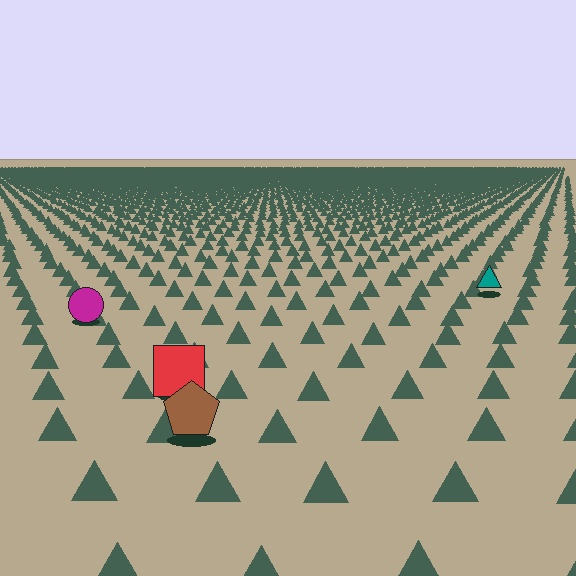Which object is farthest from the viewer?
The teal triangle is farthest from the viewer. It appears smaller and the ground texture around it is denser.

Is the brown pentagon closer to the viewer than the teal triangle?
Yes. The brown pentagon is closer — you can tell from the texture gradient: the ground texture is coarser near it.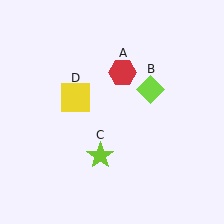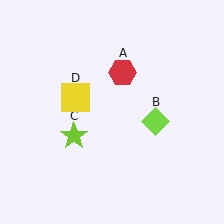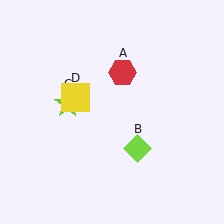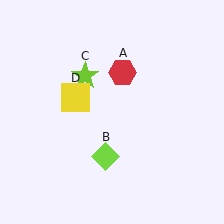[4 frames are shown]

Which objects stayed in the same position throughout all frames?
Red hexagon (object A) and yellow square (object D) remained stationary.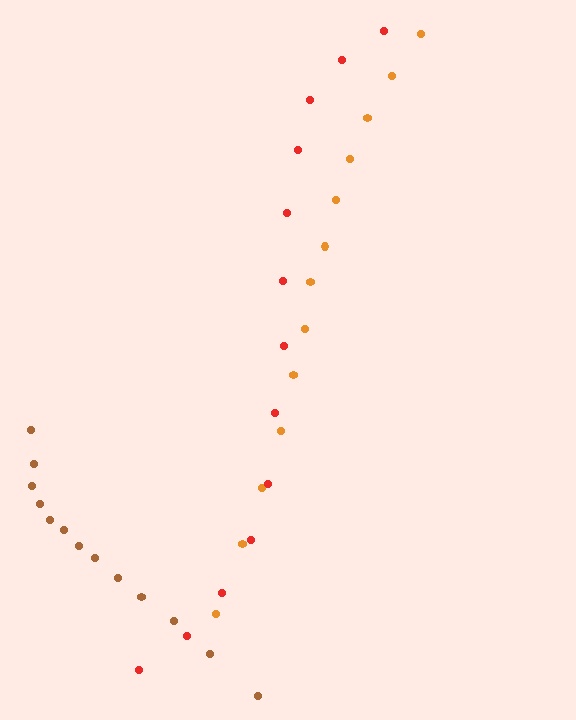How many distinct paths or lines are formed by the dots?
There are 3 distinct paths.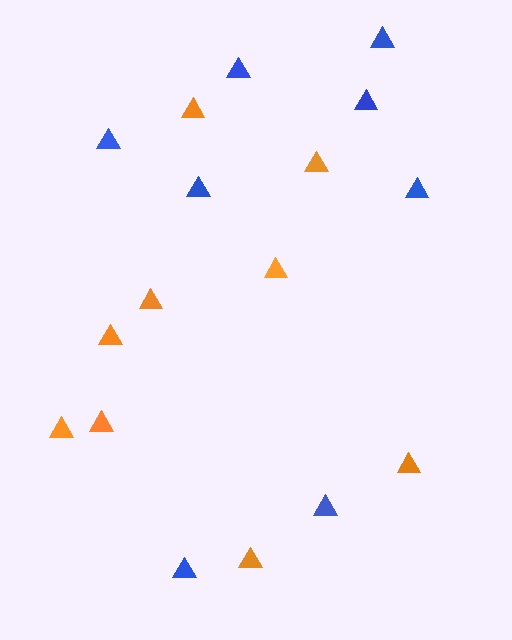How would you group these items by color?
There are 2 groups: one group of blue triangles (8) and one group of orange triangles (9).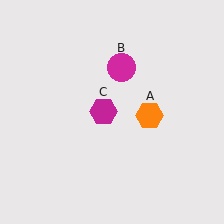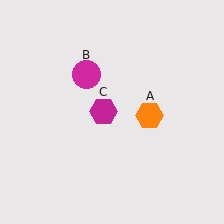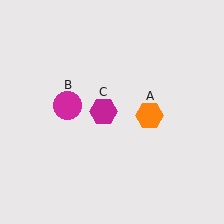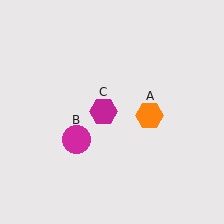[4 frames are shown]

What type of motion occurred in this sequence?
The magenta circle (object B) rotated counterclockwise around the center of the scene.